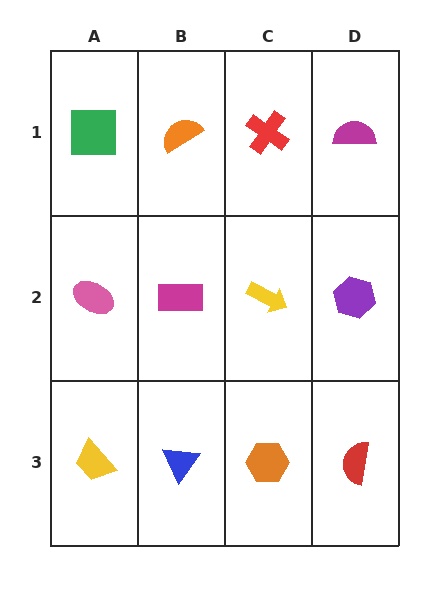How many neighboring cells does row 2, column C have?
4.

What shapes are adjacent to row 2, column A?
A green square (row 1, column A), a yellow trapezoid (row 3, column A), a magenta rectangle (row 2, column B).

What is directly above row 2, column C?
A red cross.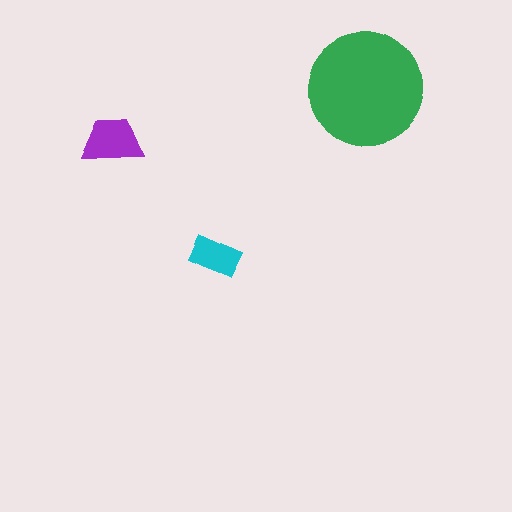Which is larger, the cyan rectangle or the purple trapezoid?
The purple trapezoid.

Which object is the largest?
The green circle.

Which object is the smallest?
The cyan rectangle.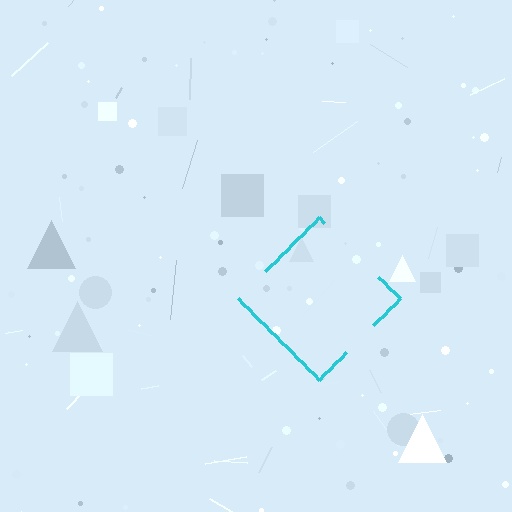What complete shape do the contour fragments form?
The contour fragments form a diamond.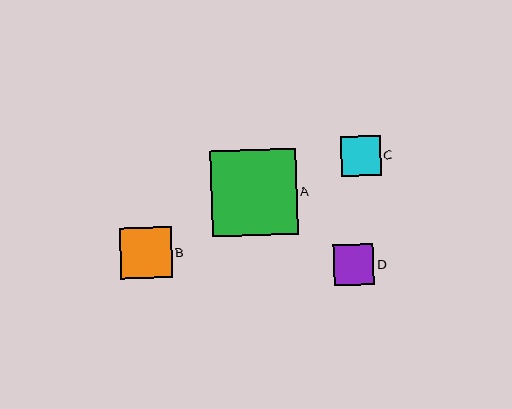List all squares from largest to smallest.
From largest to smallest: A, B, C, D.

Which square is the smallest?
Square D is the smallest with a size of approximately 40 pixels.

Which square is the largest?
Square A is the largest with a size of approximately 86 pixels.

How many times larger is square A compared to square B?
Square A is approximately 1.7 times the size of square B.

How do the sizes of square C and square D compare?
Square C and square D are approximately the same size.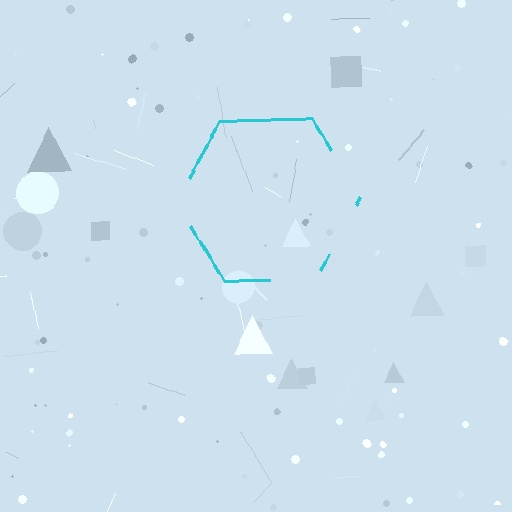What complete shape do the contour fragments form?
The contour fragments form a hexagon.